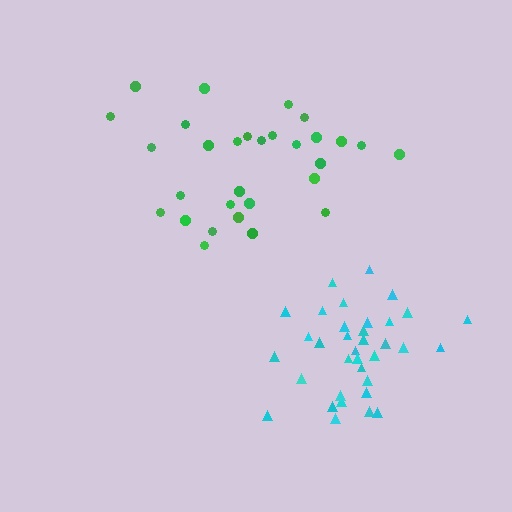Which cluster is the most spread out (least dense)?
Green.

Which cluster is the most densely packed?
Cyan.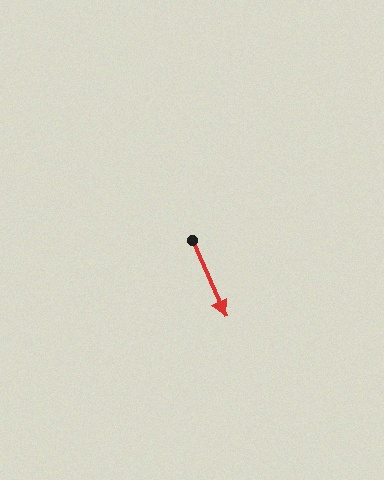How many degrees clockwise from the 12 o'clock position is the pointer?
Approximately 156 degrees.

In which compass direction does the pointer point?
Southeast.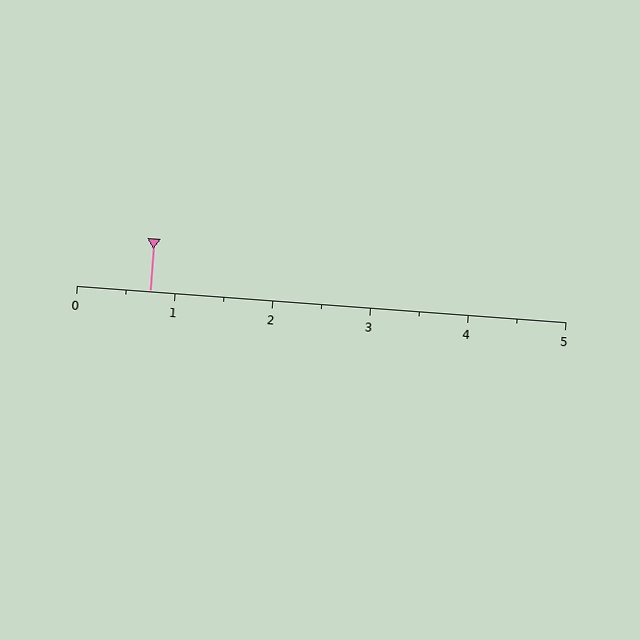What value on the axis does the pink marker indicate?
The marker indicates approximately 0.8.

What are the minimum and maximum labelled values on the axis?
The axis runs from 0 to 5.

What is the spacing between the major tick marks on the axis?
The major ticks are spaced 1 apart.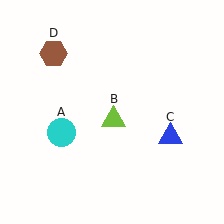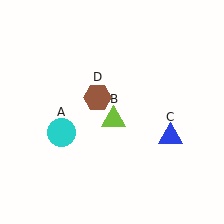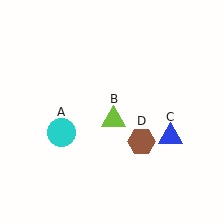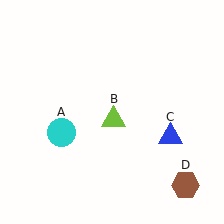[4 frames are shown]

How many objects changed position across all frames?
1 object changed position: brown hexagon (object D).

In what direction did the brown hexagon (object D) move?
The brown hexagon (object D) moved down and to the right.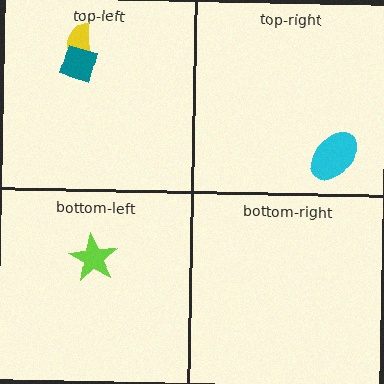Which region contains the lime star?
The bottom-left region.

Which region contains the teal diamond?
The top-left region.